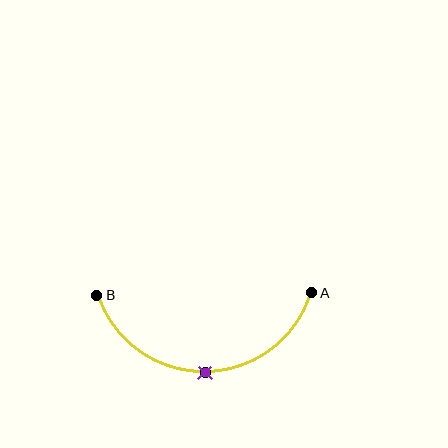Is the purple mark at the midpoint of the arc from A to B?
Yes. The purple mark lies on the arc at equal arc-length from both A and B — it is the arc midpoint.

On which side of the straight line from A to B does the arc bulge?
The arc bulges below the straight line connecting A and B.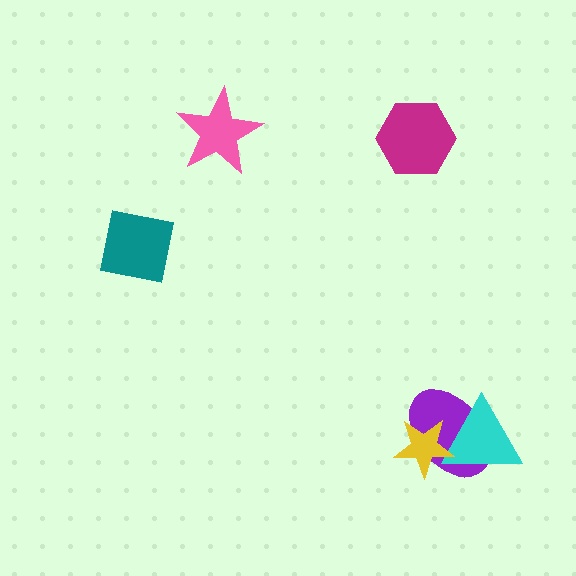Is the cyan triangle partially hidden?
Yes, it is partially covered by another shape.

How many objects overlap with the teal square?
0 objects overlap with the teal square.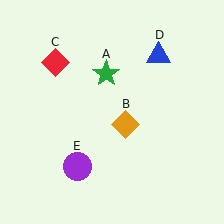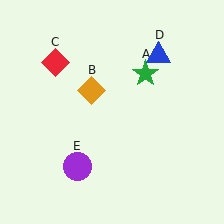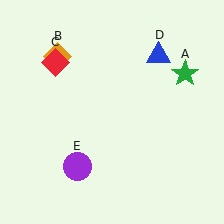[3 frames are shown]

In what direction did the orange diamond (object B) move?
The orange diamond (object B) moved up and to the left.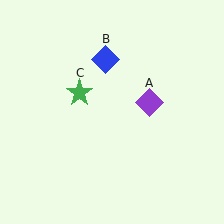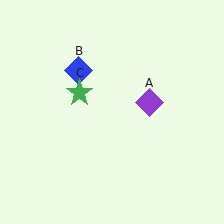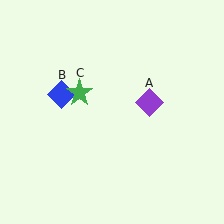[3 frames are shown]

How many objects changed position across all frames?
1 object changed position: blue diamond (object B).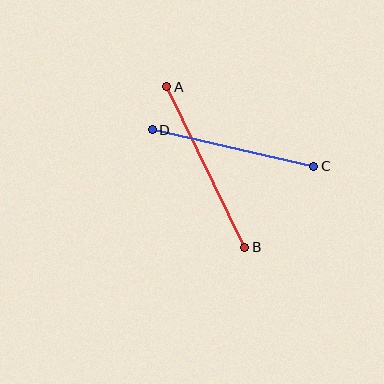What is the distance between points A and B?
The distance is approximately 178 pixels.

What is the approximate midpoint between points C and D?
The midpoint is at approximately (233, 148) pixels.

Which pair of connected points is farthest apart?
Points A and B are farthest apart.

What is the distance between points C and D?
The distance is approximately 165 pixels.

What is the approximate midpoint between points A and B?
The midpoint is at approximately (206, 167) pixels.